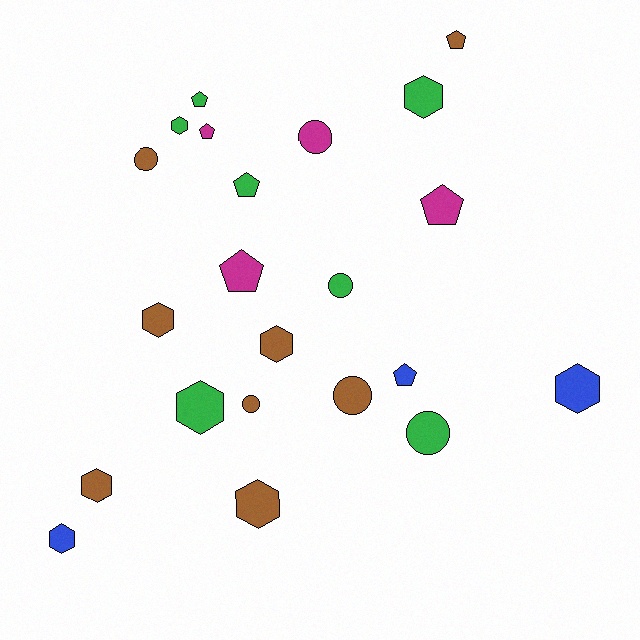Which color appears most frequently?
Brown, with 8 objects.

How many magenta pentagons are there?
There are 3 magenta pentagons.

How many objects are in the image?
There are 22 objects.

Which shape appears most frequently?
Hexagon, with 9 objects.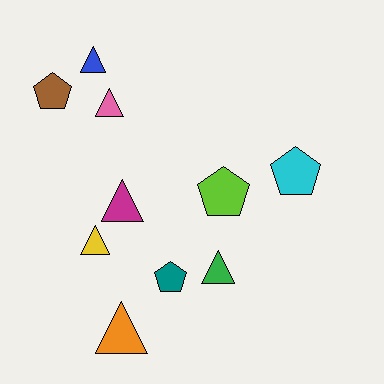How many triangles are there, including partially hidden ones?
There are 6 triangles.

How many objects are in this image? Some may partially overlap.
There are 10 objects.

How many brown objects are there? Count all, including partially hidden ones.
There is 1 brown object.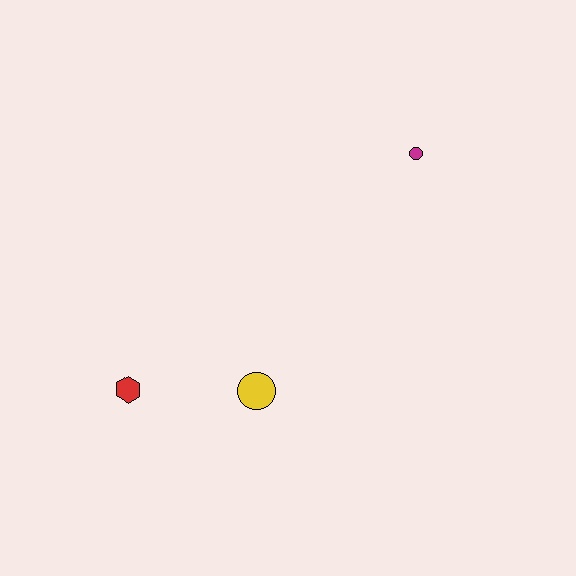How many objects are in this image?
There are 3 objects.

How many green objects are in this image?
There are no green objects.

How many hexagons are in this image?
There is 1 hexagon.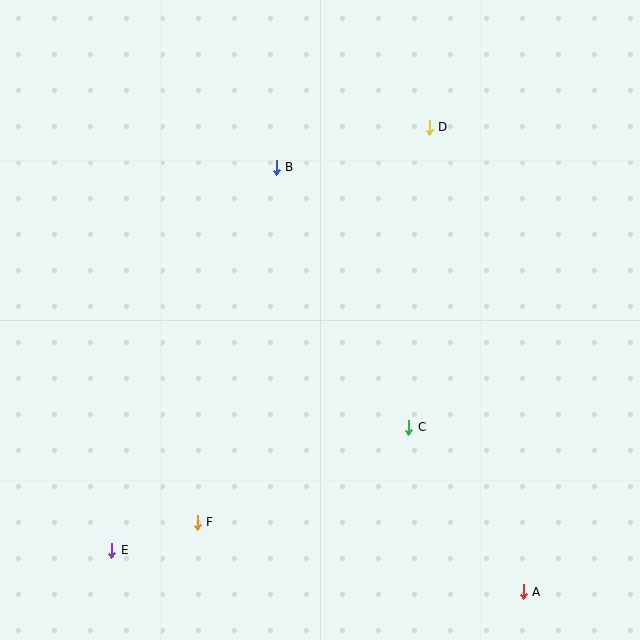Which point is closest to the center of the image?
Point C at (409, 427) is closest to the center.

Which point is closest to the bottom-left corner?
Point E is closest to the bottom-left corner.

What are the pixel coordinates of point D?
Point D is at (429, 127).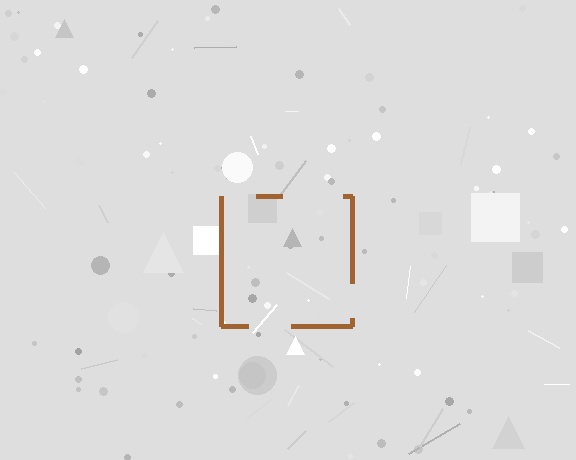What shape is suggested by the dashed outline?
The dashed outline suggests a square.